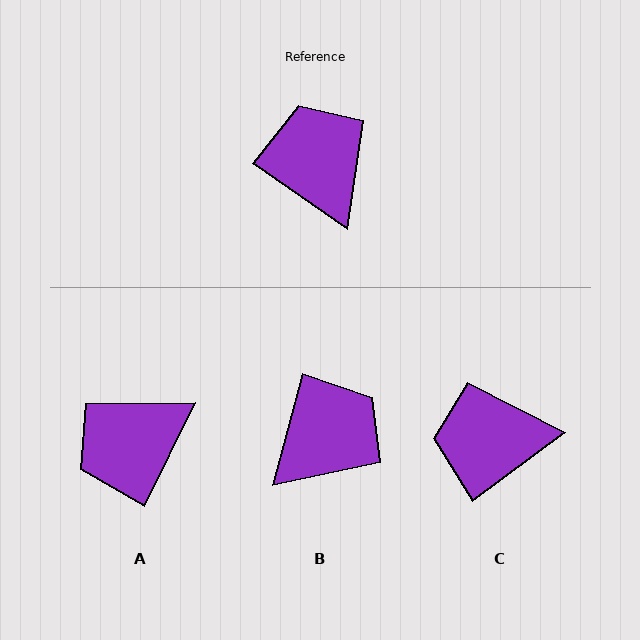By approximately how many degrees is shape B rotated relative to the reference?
Approximately 70 degrees clockwise.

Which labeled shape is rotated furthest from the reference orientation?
A, about 99 degrees away.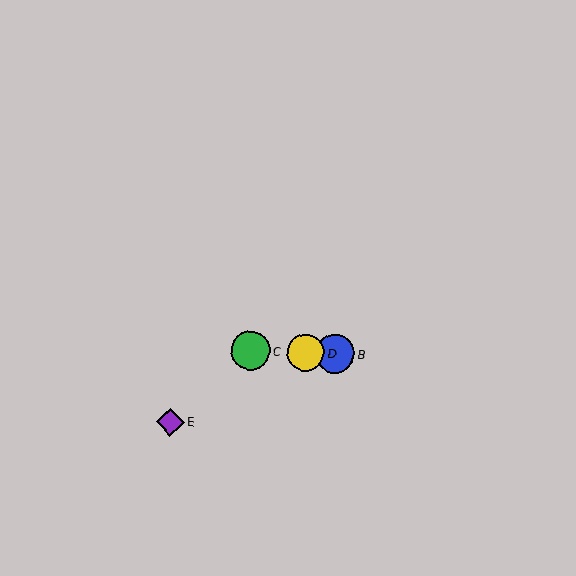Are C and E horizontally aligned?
No, C is at y≈351 and E is at y≈422.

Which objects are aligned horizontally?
Objects A, B, C, D are aligned horizontally.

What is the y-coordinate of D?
Object D is at y≈353.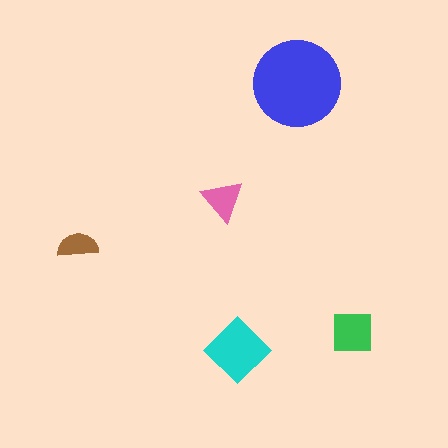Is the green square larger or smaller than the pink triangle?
Larger.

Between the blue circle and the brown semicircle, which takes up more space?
The blue circle.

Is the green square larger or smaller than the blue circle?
Smaller.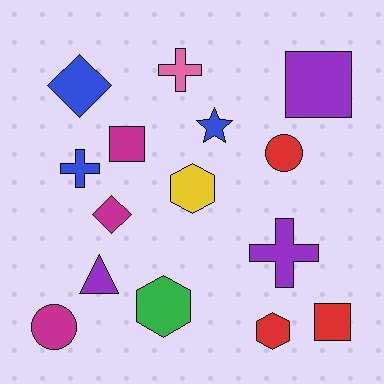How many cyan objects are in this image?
There are no cyan objects.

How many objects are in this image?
There are 15 objects.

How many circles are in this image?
There are 2 circles.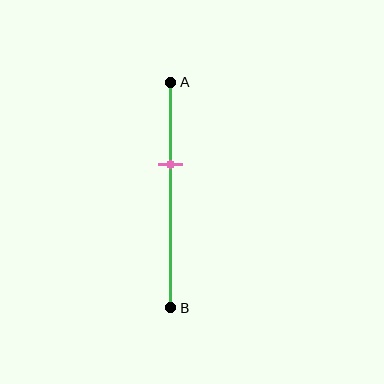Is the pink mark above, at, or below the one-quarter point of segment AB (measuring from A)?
The pink mark is below the one-quarter point of segment AB.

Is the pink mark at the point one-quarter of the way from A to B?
No, the mark is at about 35% from A, not at the 25% one-quarter point.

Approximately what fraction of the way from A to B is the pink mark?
The pink mark is approximately 35% of the way from A to B.